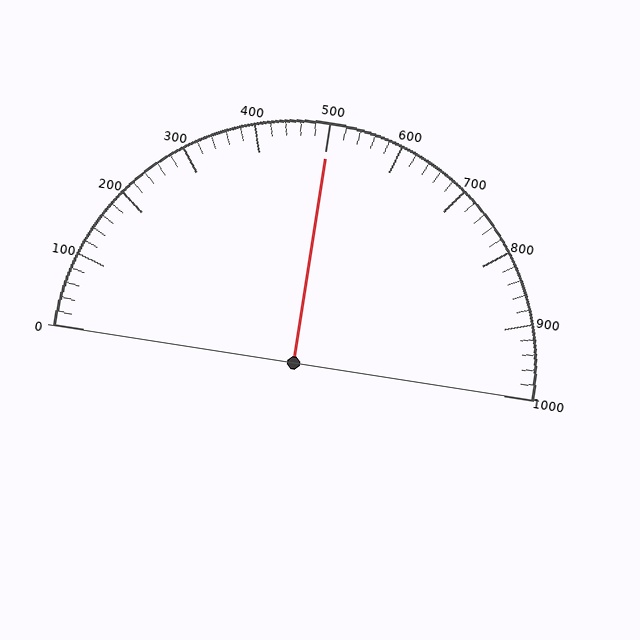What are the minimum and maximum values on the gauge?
The gauge ranges from 0 to 1000.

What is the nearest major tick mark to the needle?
The nearest major tick mark is 500.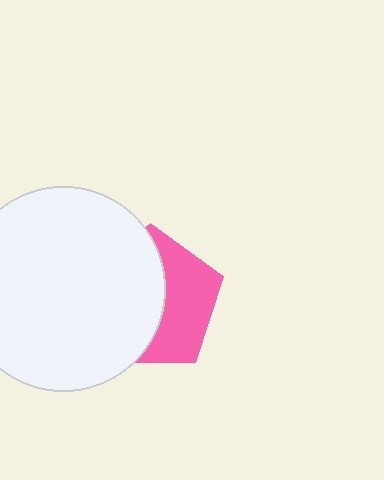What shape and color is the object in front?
The object in front is a white circle.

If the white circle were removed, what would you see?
You would see the complete pink pentagon.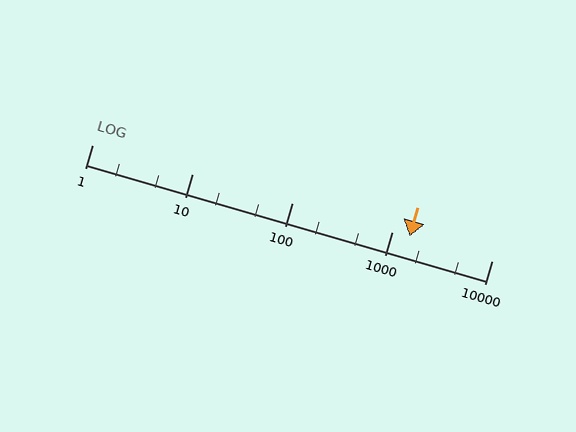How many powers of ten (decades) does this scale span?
The scale spans 4 decades, from 1 to 10000.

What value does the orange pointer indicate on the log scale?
The pointer indicates approximately 1500.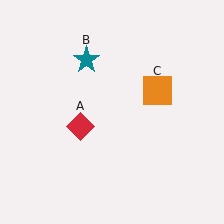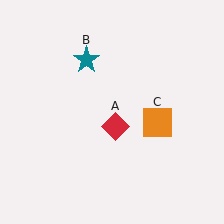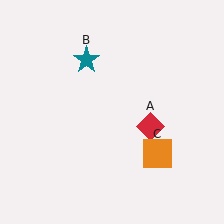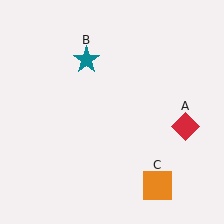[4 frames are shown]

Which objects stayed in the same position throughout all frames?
Teal star (object B) remained stationary.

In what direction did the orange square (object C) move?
The orange square (object C) moved down.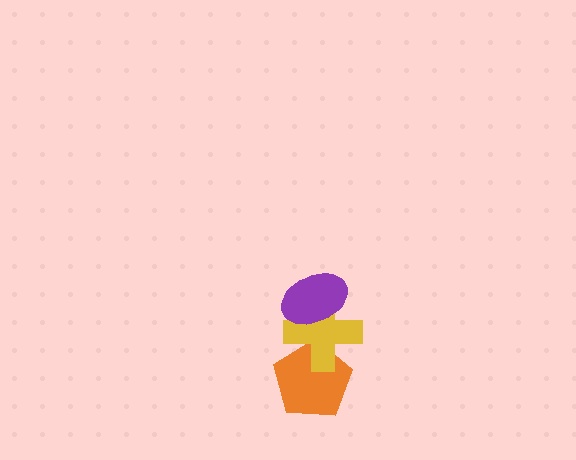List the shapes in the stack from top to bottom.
From top to bottom: the purple ellipse, the yellow cross, the orange pentagon.